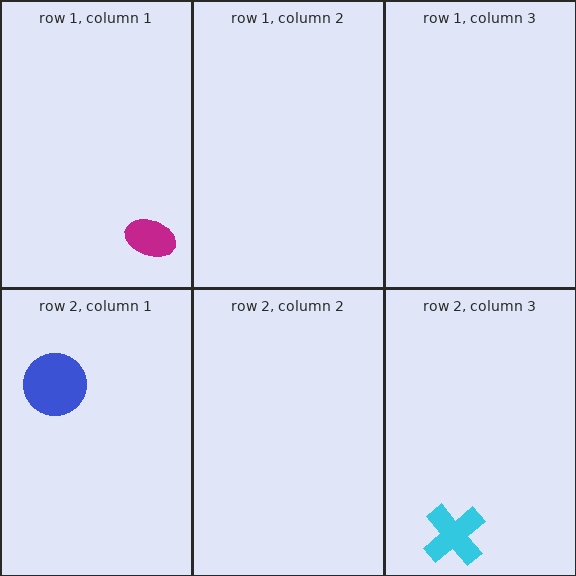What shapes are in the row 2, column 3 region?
The cyan cross.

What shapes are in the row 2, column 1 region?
The blue circle.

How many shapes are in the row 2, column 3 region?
1.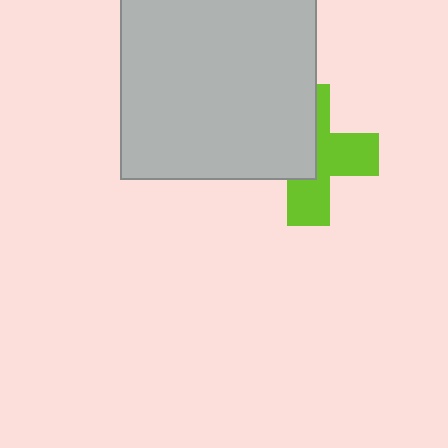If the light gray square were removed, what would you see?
You would see the complete lime cross.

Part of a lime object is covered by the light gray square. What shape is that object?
It is a cross.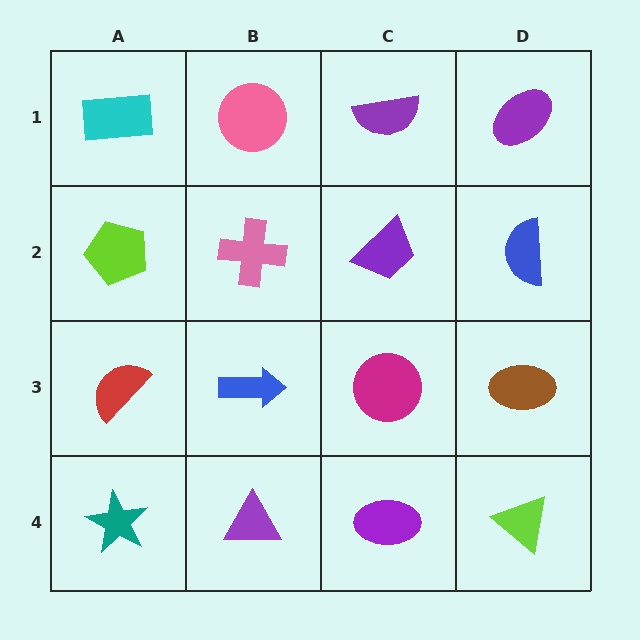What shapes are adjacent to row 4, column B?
A blue arrow (row 3, column B), a teal star (row 4, column A), a purple ellipse (row 4, column C).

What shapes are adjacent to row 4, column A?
A red semicircle (row 3, column A), a purple triangle (row 4, column B).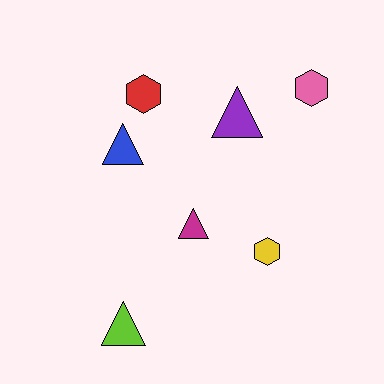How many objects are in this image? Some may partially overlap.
There are 7 objects.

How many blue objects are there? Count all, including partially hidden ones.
There is 1 blue object.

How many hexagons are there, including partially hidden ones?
There are 3 hexagons.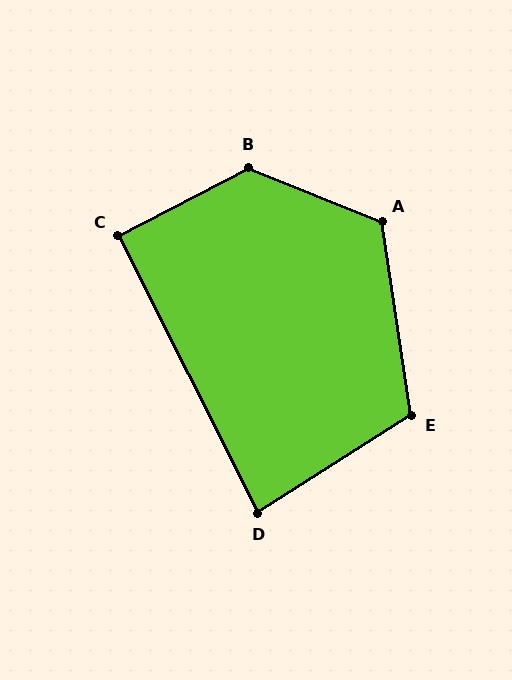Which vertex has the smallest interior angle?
D, at approximately 85 degrees.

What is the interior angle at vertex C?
Approximately 91 degrees (approximately right).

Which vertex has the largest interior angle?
B, at approximately 130 degrees.